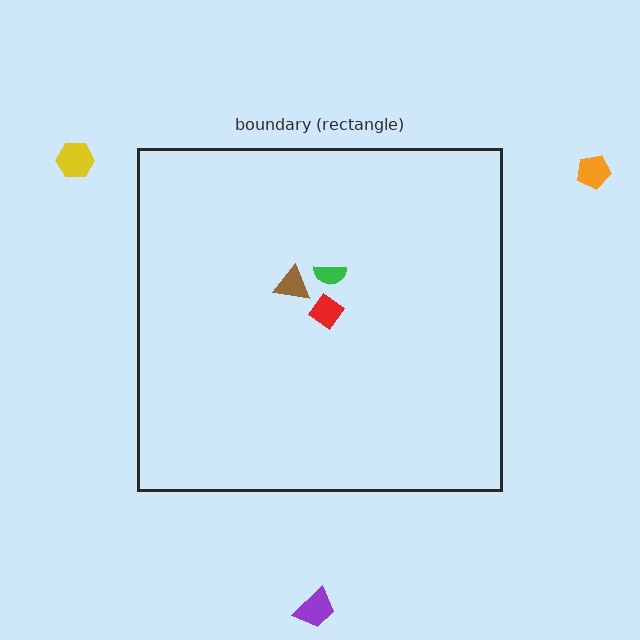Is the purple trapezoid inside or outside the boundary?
Outside.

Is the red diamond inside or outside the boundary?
Inside.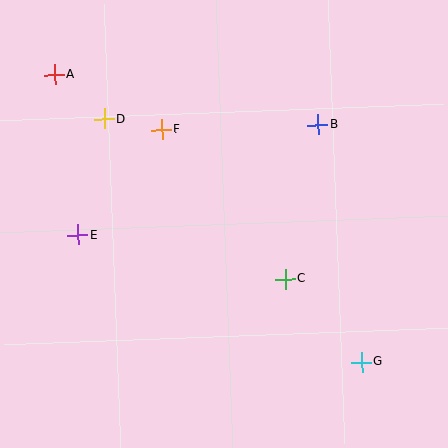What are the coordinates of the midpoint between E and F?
The midpoint between E and F is at (120, 182).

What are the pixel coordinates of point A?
Point A is at (55, 75).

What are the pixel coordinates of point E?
Point E is at (78, 235).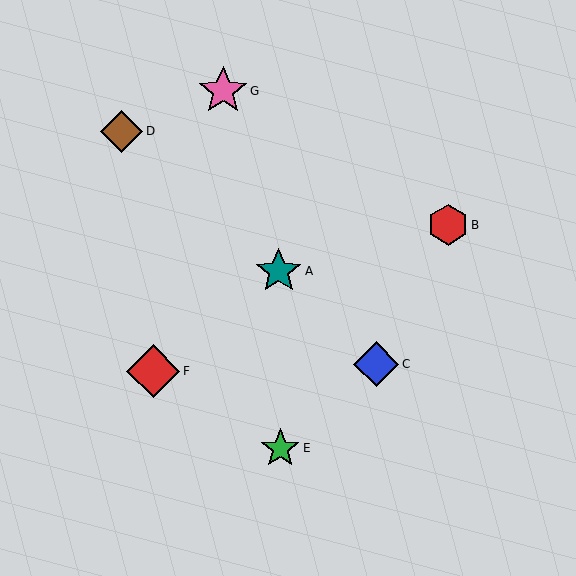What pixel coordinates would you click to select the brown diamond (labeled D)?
Click at (122, 131) to select the brown diamond D.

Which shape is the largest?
The red diamond (labeled F) is the largest.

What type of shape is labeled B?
Shape B is a red hexagon.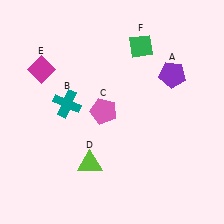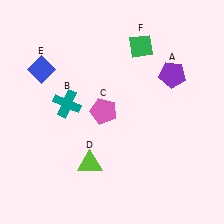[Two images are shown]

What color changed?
The diamond (E) changed from magenta in Image 1 to blue in Image 2.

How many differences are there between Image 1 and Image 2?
There is 1 difference between the two images.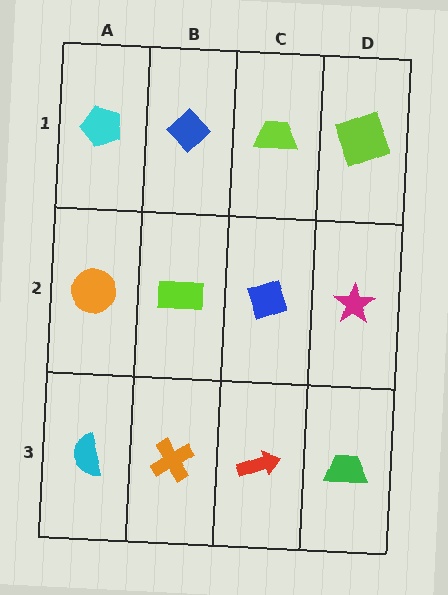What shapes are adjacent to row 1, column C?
A blue diamond (row 2, column C), a blue diamond (row 1, column B), a lime square (row 1, column D).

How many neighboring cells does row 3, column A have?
2.